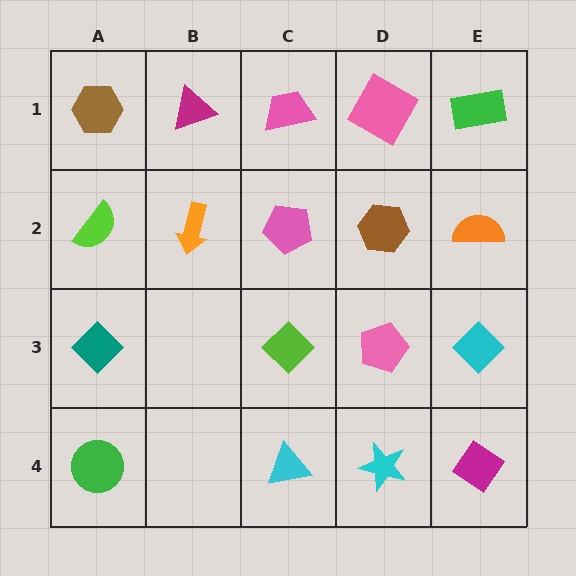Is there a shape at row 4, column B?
No, that cell is empty.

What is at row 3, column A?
A teal diamond.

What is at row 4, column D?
A cyan star.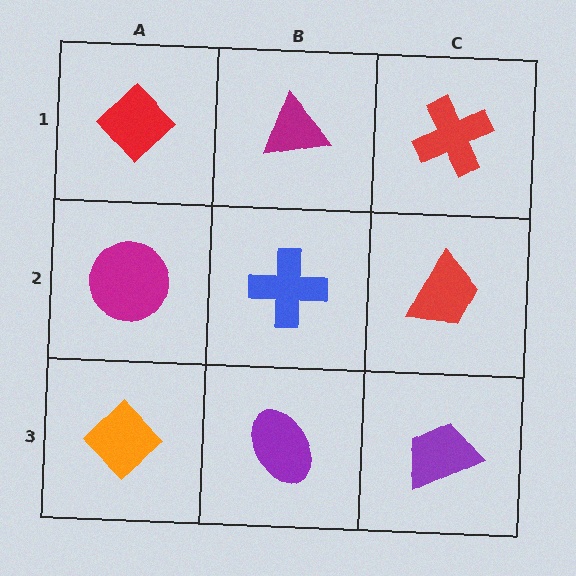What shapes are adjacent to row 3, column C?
A red trapezoid (row 2, column C), a purple ellipse (row 3, column B).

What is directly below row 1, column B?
A blue cross.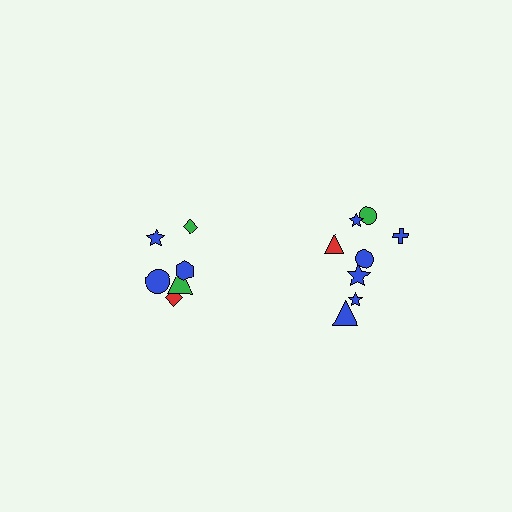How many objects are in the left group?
There are 6 objects.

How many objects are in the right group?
There are 8 objects.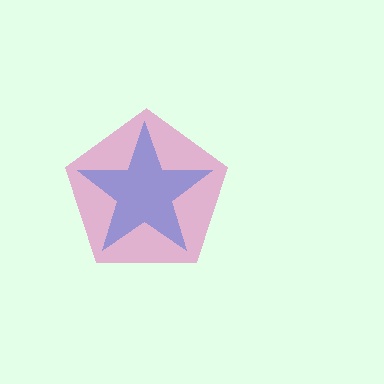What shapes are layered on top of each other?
The layered shapes are: a pink pentagon, a blue star.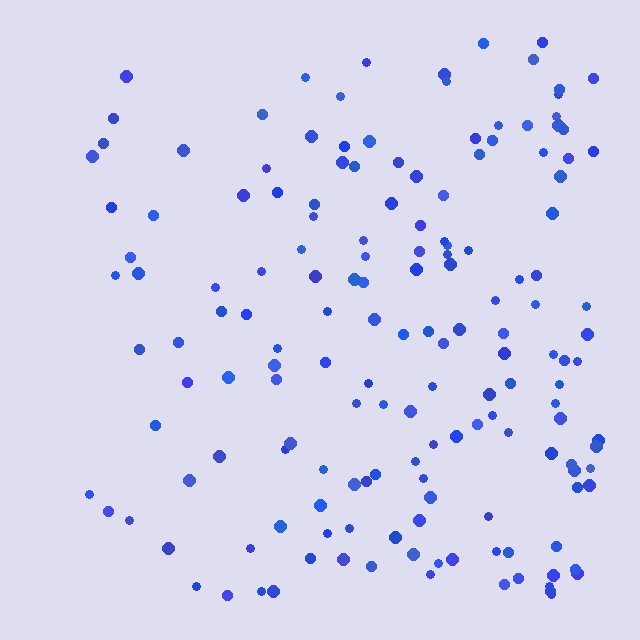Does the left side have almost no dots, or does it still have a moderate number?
Still a moderate number, just noticeably fewer than the right.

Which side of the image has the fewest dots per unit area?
The left.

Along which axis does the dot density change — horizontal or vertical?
Horizontal.